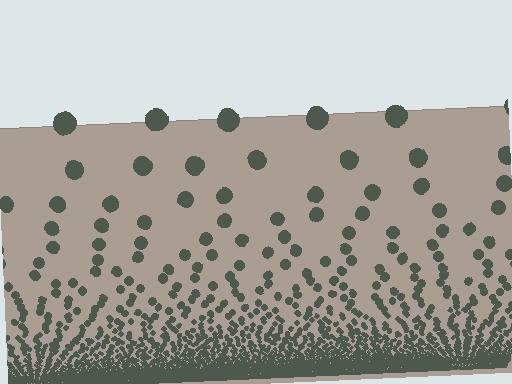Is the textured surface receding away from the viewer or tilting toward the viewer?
The surface appears to tilt toward the viewer. Texture elements get larger and sparser toward the top.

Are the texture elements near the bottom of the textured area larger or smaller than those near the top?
Smaller. The gradient is inverted — elements near the bottom are smaller and denser.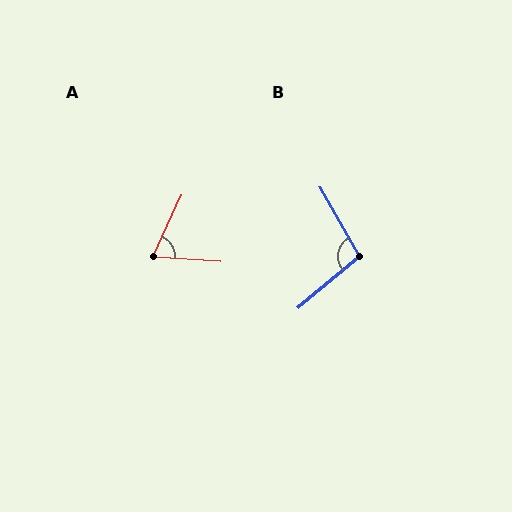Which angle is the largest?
B, at approximately 100 degrees.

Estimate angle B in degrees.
Approximately 100 degrees.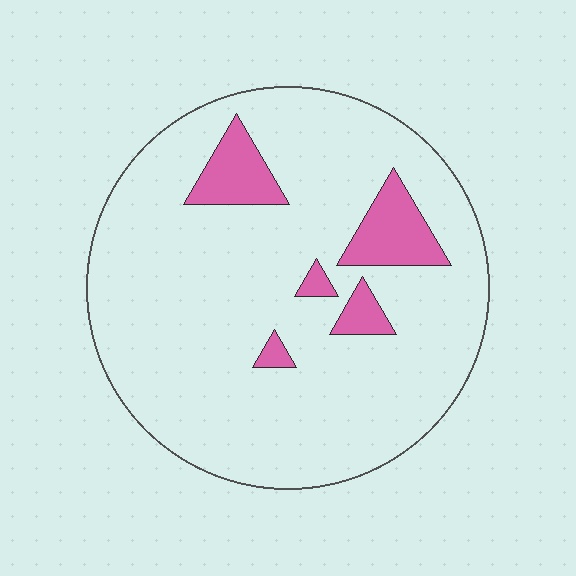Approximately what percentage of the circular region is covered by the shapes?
Approximately 10%.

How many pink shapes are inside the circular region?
5.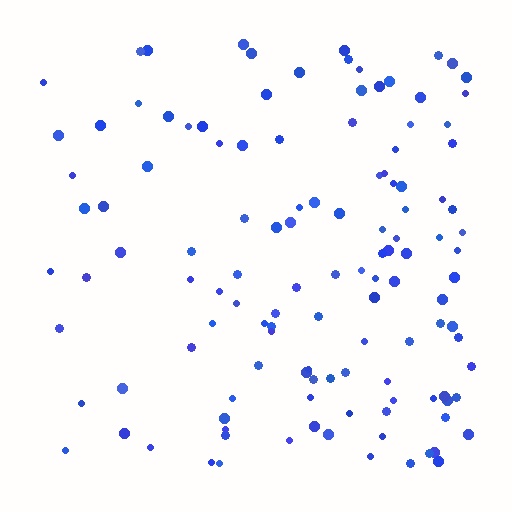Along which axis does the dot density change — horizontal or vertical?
Horizontal.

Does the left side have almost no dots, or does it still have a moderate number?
Still a moderate number, just noticeably fewer than the right.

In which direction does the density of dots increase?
From left to right, with the right side densest.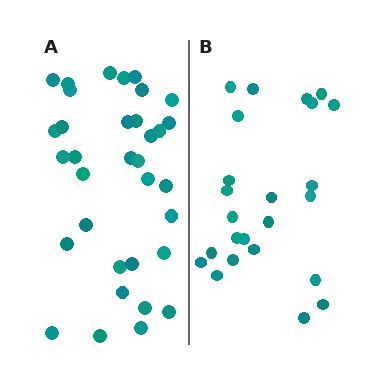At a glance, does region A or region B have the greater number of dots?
Region A (the left region) has more dots.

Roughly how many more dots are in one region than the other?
Region A has roughly 10 or so more dots than region B.